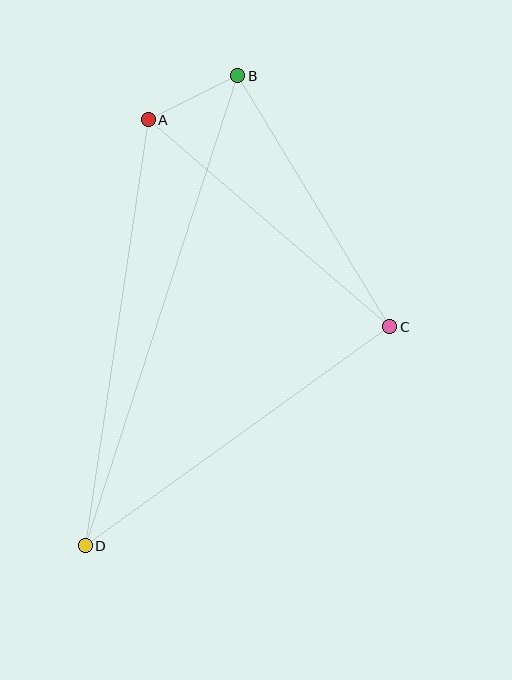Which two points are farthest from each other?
Points B and D are farthest from each other.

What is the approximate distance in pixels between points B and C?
The distance between B and C is approximately 293 pixels.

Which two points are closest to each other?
Points A and B are closest to each other.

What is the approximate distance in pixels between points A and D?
The distance between A and D is approximately 431 pixels.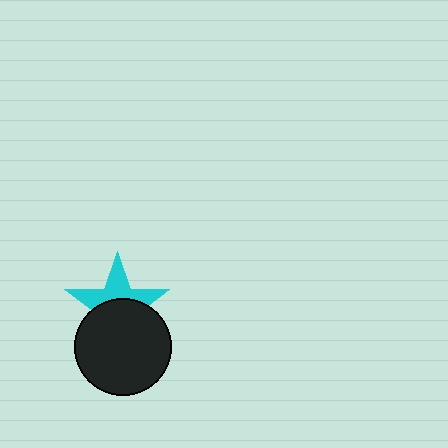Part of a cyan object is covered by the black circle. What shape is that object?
It is a star.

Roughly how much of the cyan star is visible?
A small part of it is visible (roughly 45%).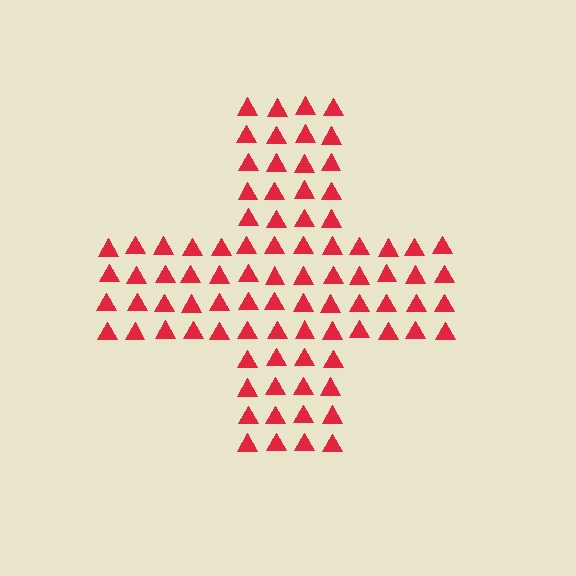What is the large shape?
The large shape is a cross.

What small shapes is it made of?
It is made of small triangles.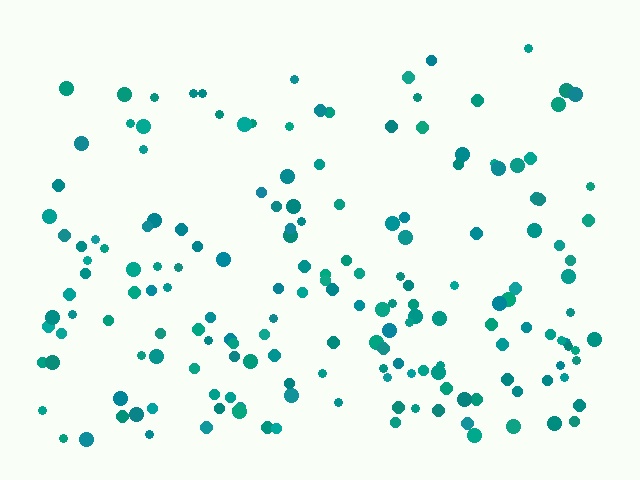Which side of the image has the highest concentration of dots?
The bottom.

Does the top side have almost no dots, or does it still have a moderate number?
Still a moderate number, just noticeably fewer than the bottom.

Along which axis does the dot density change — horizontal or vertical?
Vertical.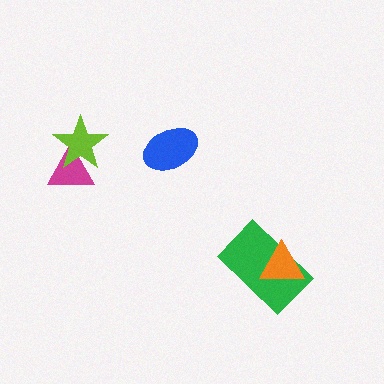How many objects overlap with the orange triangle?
1 object overlaps with the orange triangle.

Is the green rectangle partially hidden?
Yes, it is partially covered by another shape.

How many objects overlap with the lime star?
1 object overlaps with the lime star.